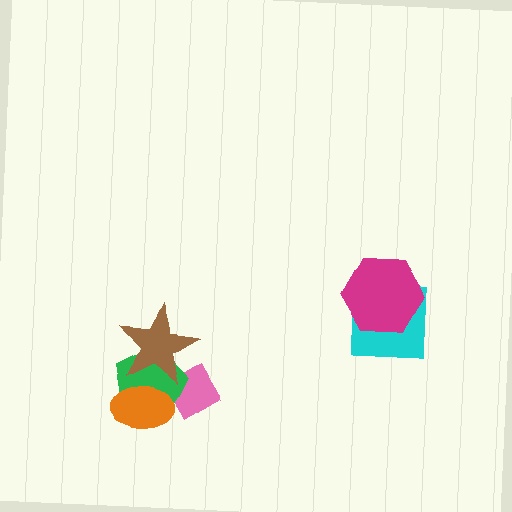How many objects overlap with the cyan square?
1 object overlaps with the cyan square.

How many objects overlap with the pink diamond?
3 objects overlap with the pink diamond.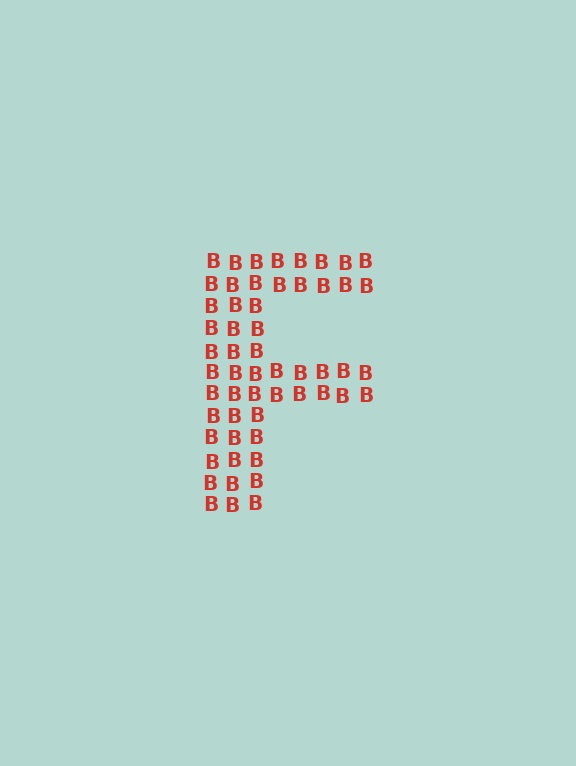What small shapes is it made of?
It is made of small letter B's.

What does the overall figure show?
The overall figure shows the letter F.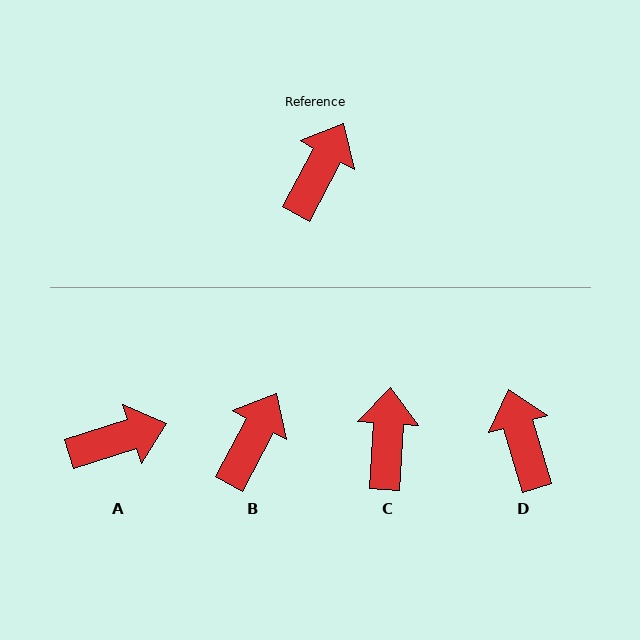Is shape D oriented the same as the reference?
No, it is off by about 44 degrees.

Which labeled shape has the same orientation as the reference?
B.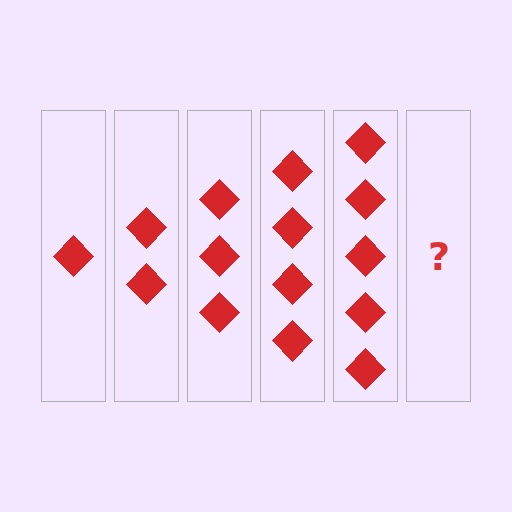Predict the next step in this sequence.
The next step is 6 diamonds.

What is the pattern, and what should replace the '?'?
The pattern is that each step adds one more diamond. The '?' should be 6 diamonds.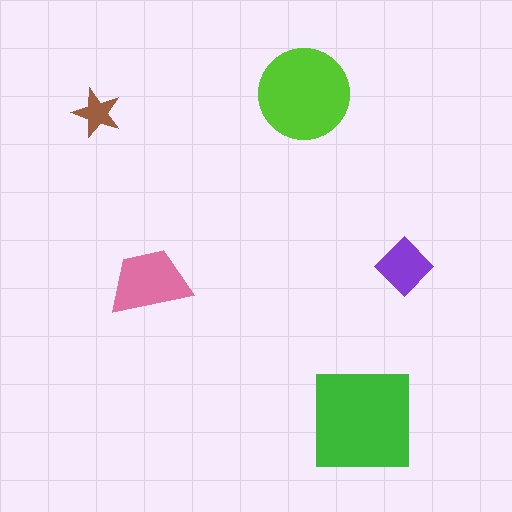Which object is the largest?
The green square.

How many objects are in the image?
There are 5 objects in the image.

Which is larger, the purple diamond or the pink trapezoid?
The pink trapezoid.